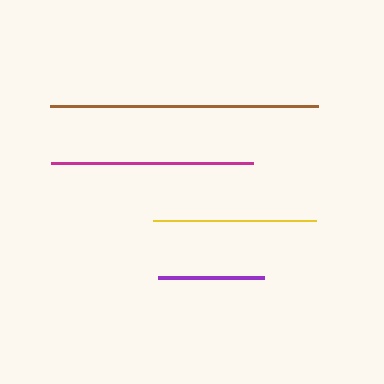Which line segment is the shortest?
The purple line is the shortest at approximately 106 pixels.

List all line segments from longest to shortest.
From longest to shortest: brown, magenta, yellow, purple.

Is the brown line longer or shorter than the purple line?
The brown line is longer than the purple line.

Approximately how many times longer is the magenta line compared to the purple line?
The magenta line is approximately 1.9 times the length of the purple line.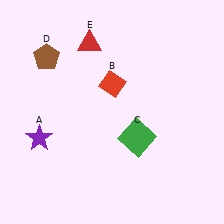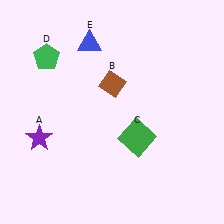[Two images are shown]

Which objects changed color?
B changed from red to brown. D changed from brown to green. E changed from red to blue.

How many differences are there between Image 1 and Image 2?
There are 3 differences between the two images.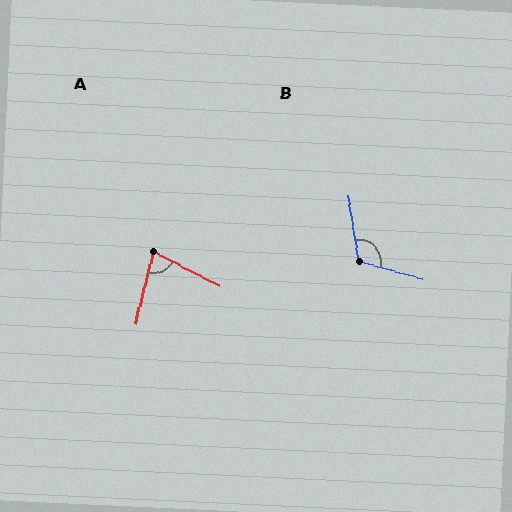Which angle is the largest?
B, at approximately 115 degrees.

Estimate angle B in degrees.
Approximately 115 degrees.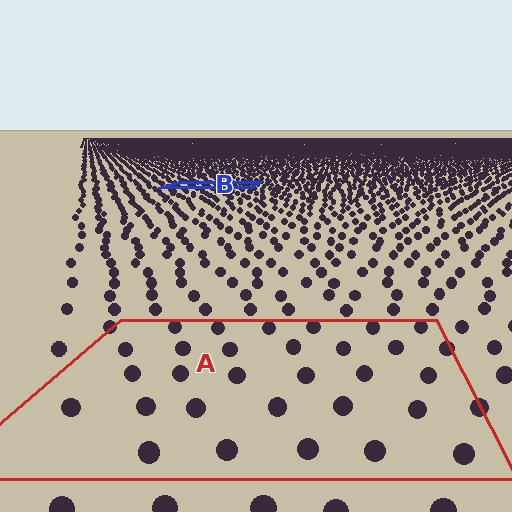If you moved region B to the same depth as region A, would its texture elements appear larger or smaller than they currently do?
They would appear larger. At a closer depth, the same texture elements are projected at a bigger on-screen size.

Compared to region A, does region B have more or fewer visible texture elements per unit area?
Region B has more texture elements per unit area — they are packed more densely because it is farther away.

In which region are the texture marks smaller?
The texture marks are smaller in region B, because it is farther away.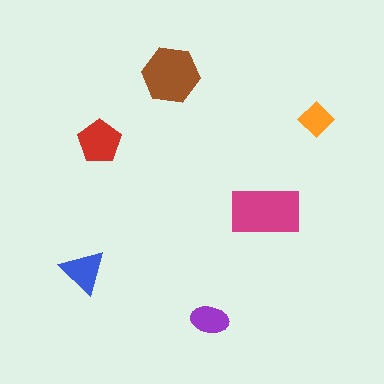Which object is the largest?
The magenta rectangle.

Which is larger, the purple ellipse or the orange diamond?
The purple ellipse.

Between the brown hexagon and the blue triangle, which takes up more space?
The brown hexagon.